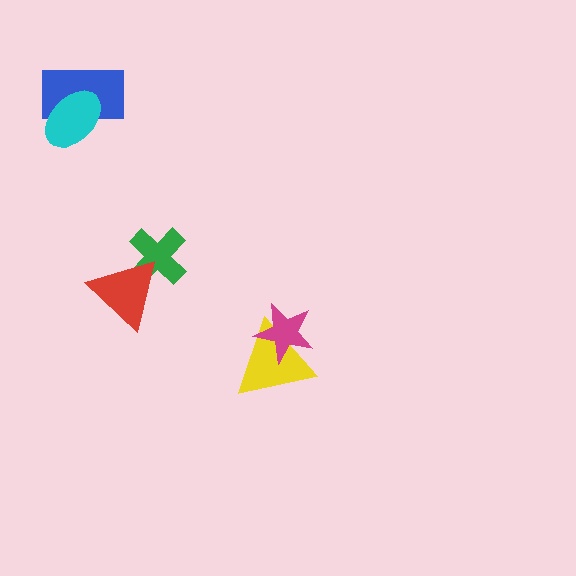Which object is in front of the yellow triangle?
The magenta star is in front of the yellow triangle.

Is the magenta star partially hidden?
No, no other shape covers it.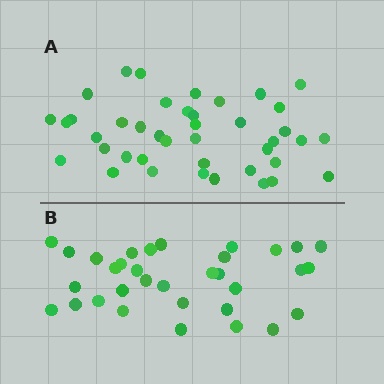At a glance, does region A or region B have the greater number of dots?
Region A (the top region) has more dots.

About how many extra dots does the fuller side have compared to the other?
Region A has roughly 8 or so more dots than region B.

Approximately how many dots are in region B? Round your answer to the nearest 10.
About 30 dots. (The exact count is 33, which rounds to 30.)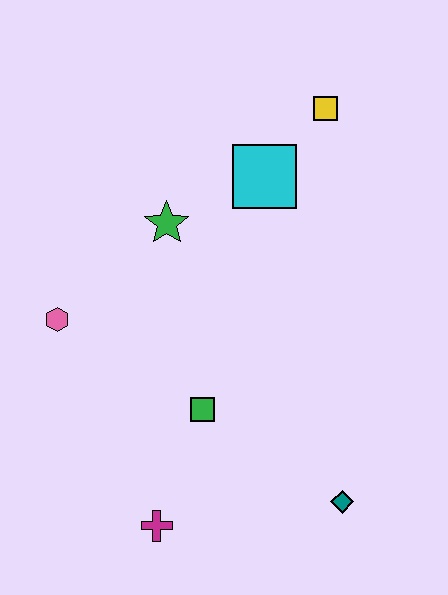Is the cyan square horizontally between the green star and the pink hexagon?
No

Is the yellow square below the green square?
No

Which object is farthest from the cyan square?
The magenta cross is farthest from the cyan square.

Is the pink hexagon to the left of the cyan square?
Yes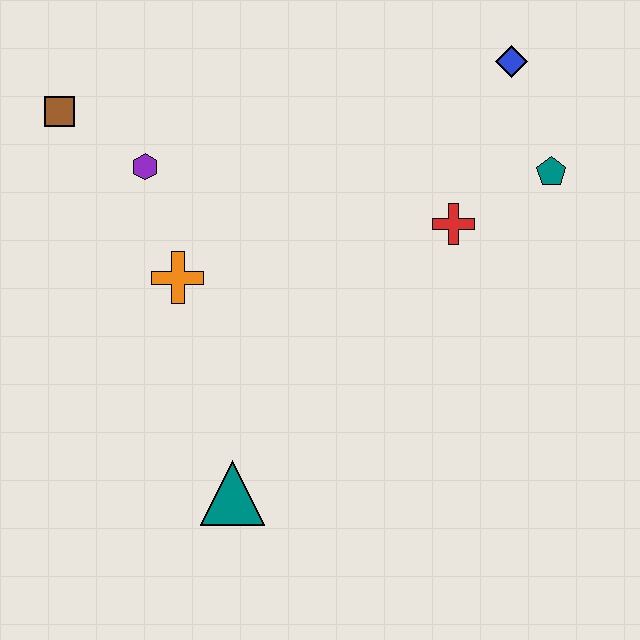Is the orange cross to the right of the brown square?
Yes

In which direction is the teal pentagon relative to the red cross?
The teal pentagon is to the right of the red cross.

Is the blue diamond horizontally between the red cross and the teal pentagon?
Yes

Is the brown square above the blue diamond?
No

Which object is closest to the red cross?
The teal pentagon is closest to the red cross.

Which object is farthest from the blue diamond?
The teal triangle is farthest from the blue diamond.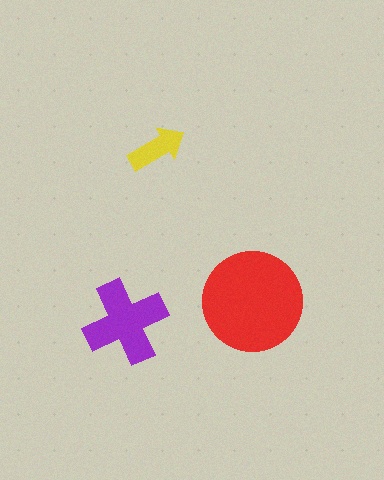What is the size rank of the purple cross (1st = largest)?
2nd.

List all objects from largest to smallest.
The red circle, the purple cross, the yellow arrow.